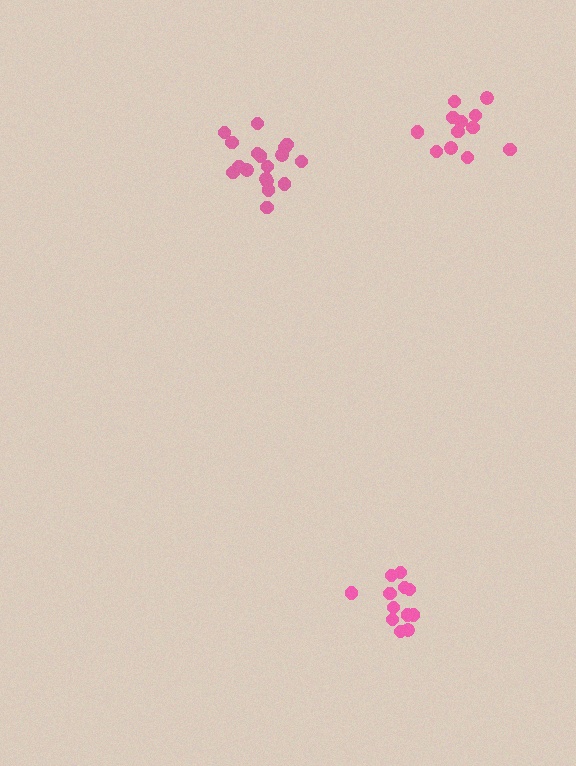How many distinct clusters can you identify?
There are 3 distinct clusters.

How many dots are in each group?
Group 1: 12 dots, Group 2: 12 dots, Group 3: 18 dots (42 total).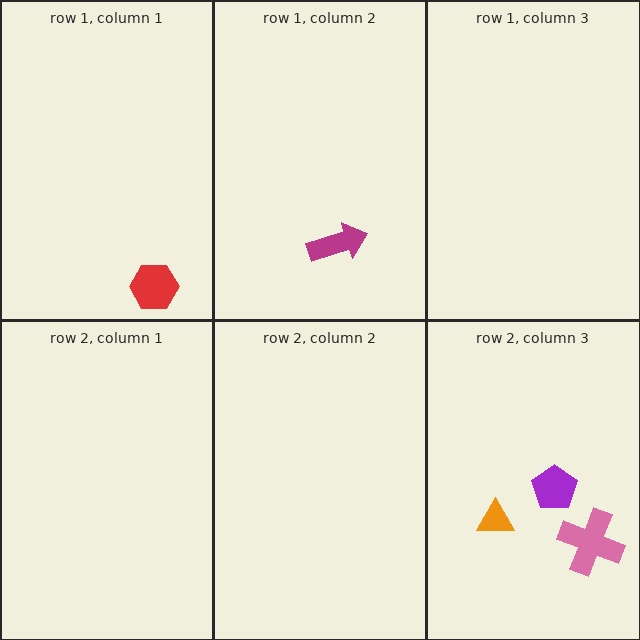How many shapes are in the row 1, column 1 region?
1.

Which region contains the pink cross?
The row 2, column 3 region.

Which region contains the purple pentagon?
The row 2, column 3 region.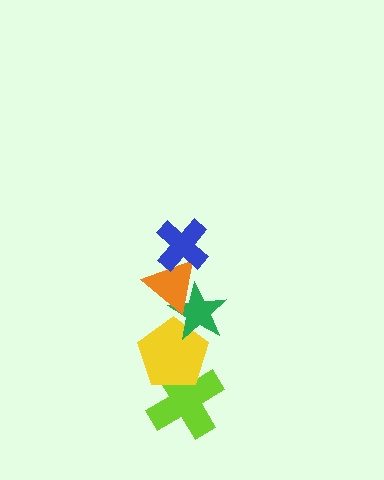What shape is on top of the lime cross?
The yellow pentagon is on top of the lime cross.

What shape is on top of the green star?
The orange triangle is on top of the green star.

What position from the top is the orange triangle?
The orange triangle is 2nd from the top.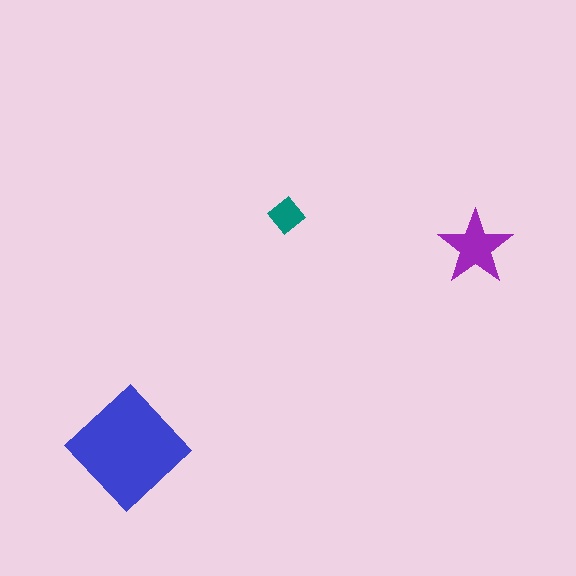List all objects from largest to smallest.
The blue diamond, the purple star, the teal diamond.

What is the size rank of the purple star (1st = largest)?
2nd.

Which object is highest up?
The teal diamond is topmost.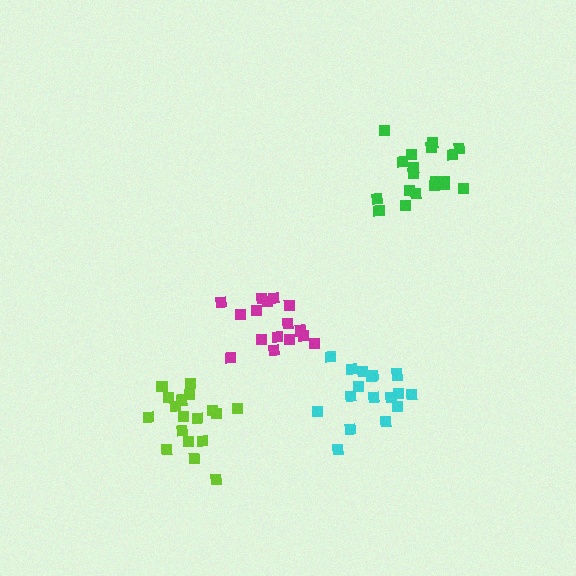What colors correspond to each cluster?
The clusters are colored: lime, cyan, green, magenta.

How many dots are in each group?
Group 1: 18 dots, Group 2: 18 dots, Group 3: 19 dots, Group 4: 16 dots (71 total).